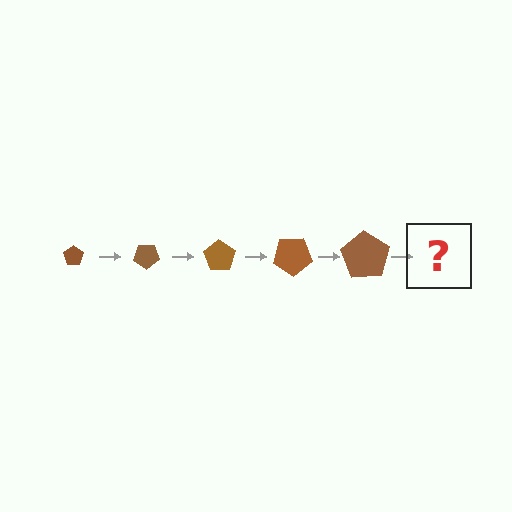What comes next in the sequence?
The next element should be a pentagon, larger than the previous one and rotated 175 degrees from the start.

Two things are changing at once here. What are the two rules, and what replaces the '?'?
The two rules are that the pentagon grows larger each step and it rotates 35 degrees each step. The '?' should be a pentagon, larger than the previous one and rotated 175 degrees from the start.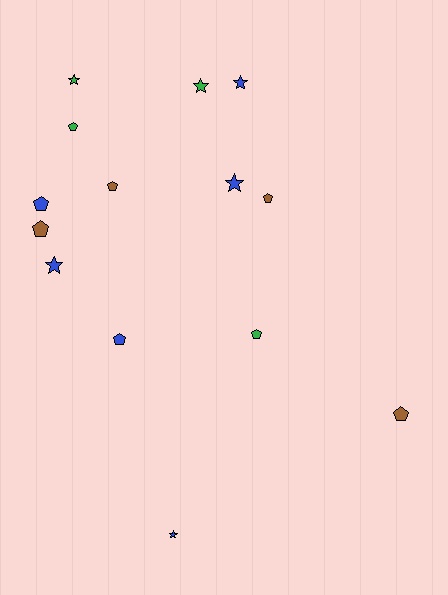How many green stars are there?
There are 2 green stars.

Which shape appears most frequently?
Pentagon, with 8 objects.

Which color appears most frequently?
Blue, with 6 objects.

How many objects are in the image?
There are 14 objects.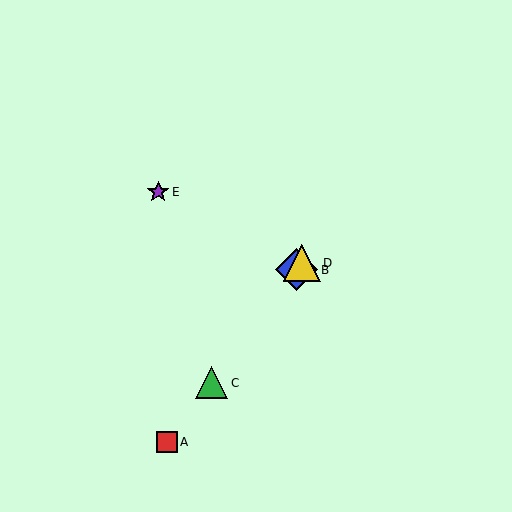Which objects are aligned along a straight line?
Objects A, B, C, D are aligned along a straight line.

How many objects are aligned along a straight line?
4 objects (A, B, C, D) are aligned along a straight line.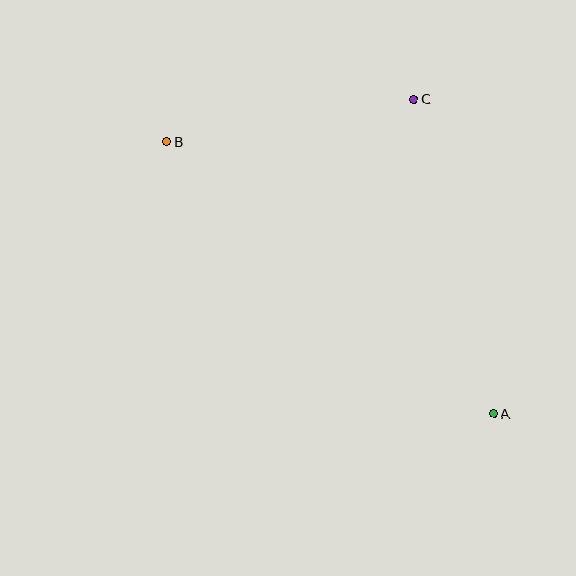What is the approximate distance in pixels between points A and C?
The distance between A and C is approximately 324 pixels.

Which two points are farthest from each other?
Points A and B are farthest from each other.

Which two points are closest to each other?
Points B and C are closest to each other.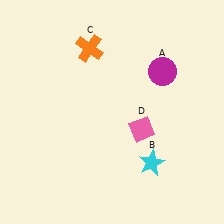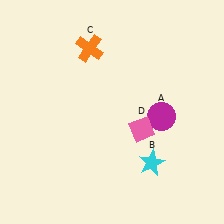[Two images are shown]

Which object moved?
The magenta circle (A) moved down.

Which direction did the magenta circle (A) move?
The magenta circle (A) moved down.